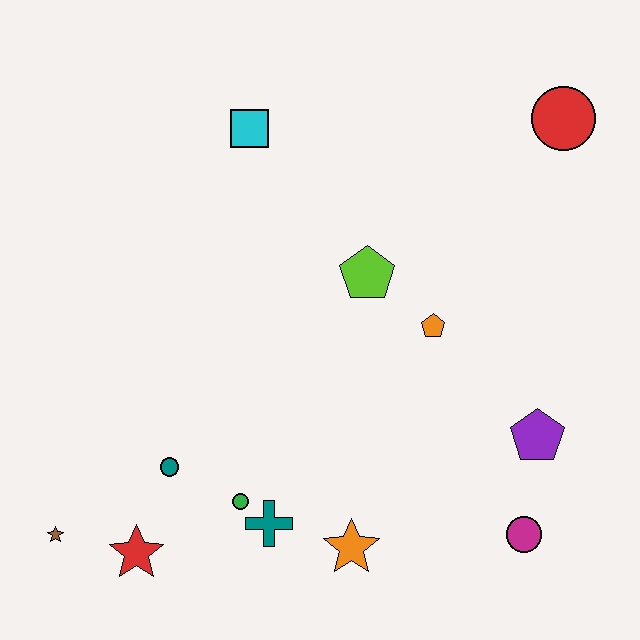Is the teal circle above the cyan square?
No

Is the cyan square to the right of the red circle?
No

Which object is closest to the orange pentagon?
The lime pentagon is closest to the orange pentagon.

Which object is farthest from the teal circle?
The red circle is farthest from the teal circle.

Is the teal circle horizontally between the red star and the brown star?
No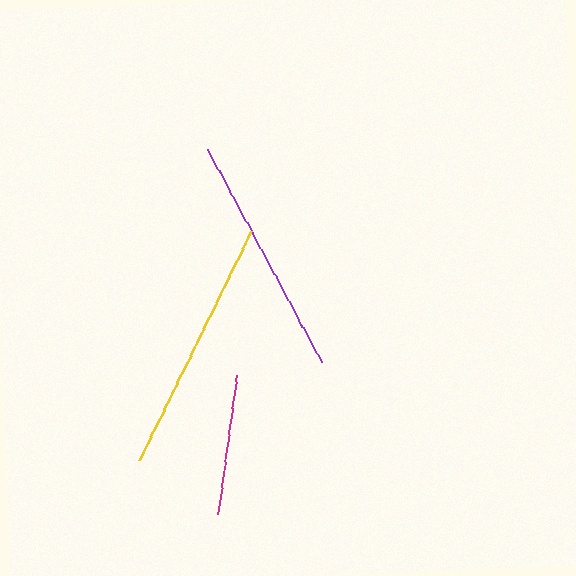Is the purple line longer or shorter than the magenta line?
The purple line is longer than the magenta line.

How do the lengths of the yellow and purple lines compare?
The yellow and purple lines are approximately the same length.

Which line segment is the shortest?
The magenta line is the shortest at approximately 140 pixels.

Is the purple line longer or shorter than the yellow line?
The yellow line is longer than the purple line.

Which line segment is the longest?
The yellow line is the longest at approximately 254 pixels.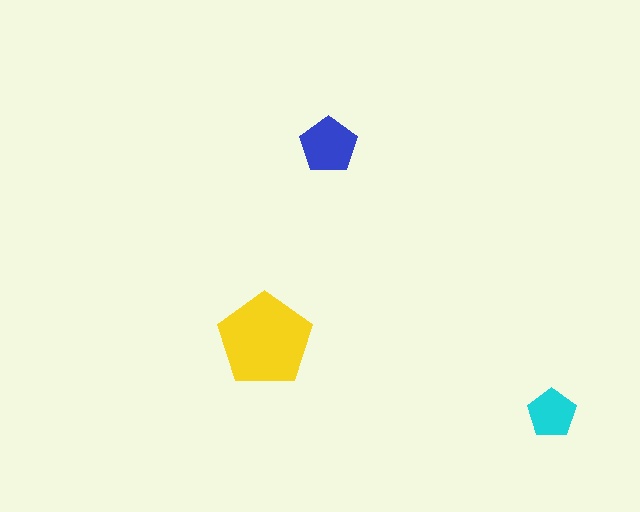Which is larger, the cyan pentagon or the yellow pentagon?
The yellow one.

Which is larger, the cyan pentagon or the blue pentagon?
The blue one.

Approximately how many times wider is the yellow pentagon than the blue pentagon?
About 1.5 times wider.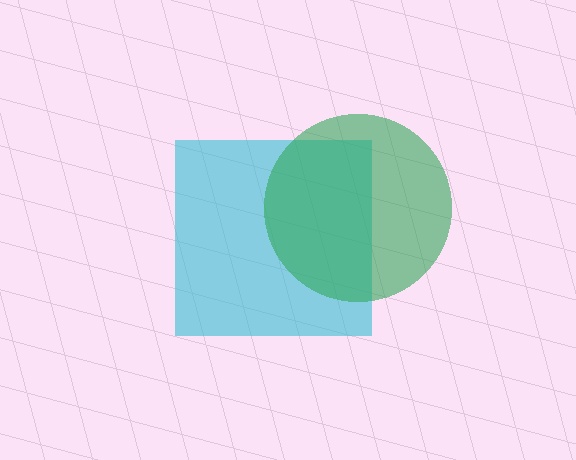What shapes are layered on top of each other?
The layered shapes are: a cyan square, a green circle.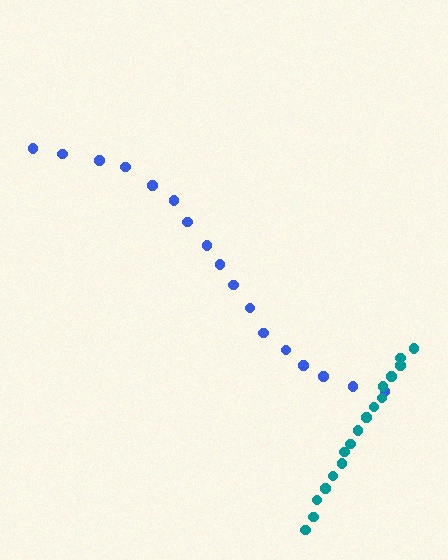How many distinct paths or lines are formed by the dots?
There are 2 distinct paths.